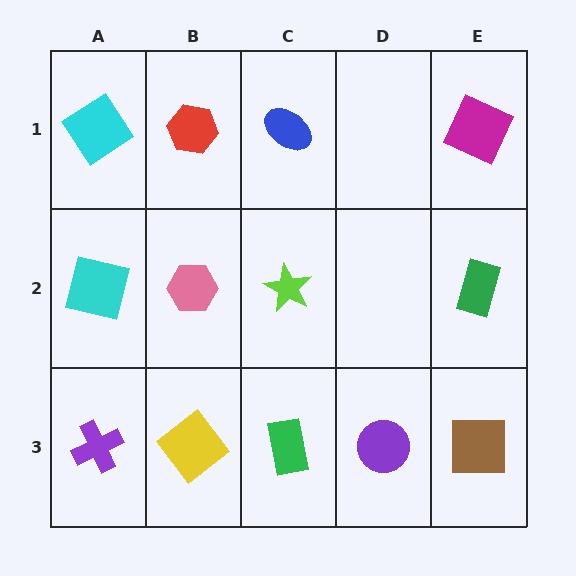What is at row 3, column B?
A yellow diamond.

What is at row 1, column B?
A red hexagon.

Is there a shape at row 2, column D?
No, that cell is empty.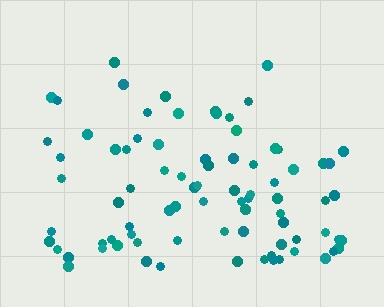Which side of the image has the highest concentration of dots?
The bottom.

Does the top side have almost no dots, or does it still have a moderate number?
Still a moderate number, just noticeably fewer than the bottom.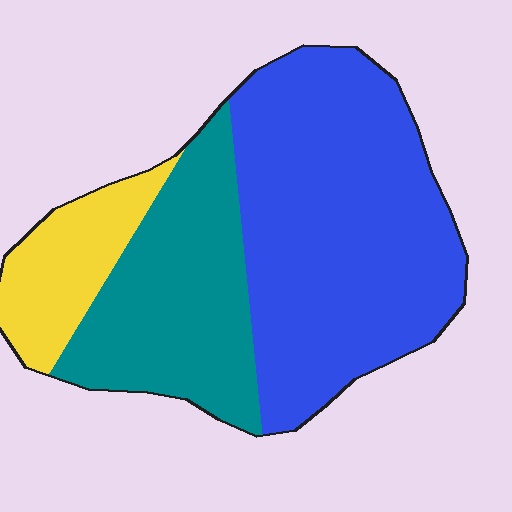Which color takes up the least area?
Yellow, at roughly 15%.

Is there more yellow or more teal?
Teal.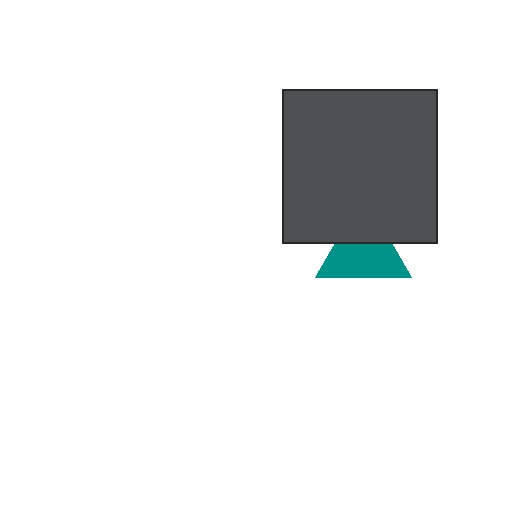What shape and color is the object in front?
The object in front is a dark gray square.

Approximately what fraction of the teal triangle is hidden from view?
Roughly 35% of the teal triangle is hidden behind the dark gray square.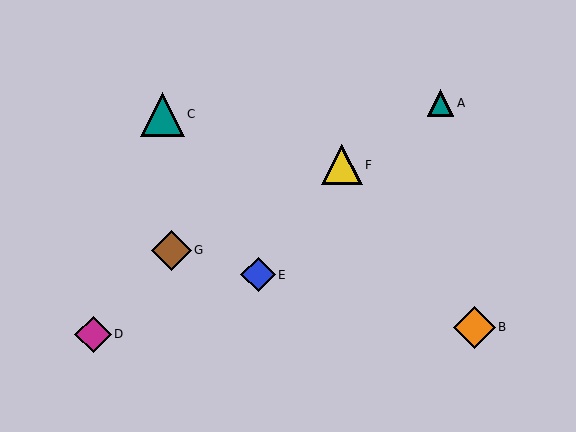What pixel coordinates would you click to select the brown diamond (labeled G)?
Click at (171, 250) to select the brown diamond G.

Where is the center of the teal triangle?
The center of the teal triangle is at (162, 114).